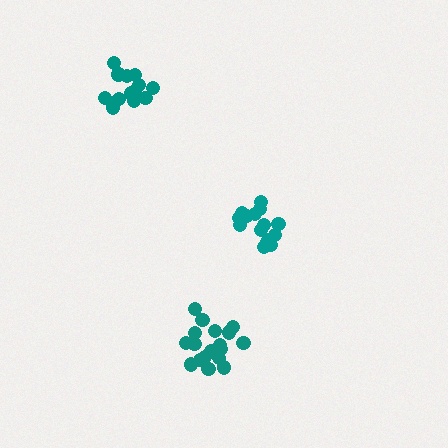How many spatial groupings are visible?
There are 3 spatial groupings.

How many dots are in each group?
Group 1: 15 dots, Group 2: 18 dots, Group 3: 14 dots (47 total).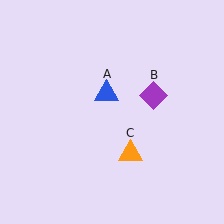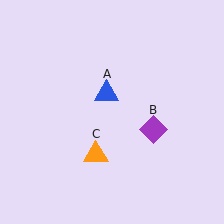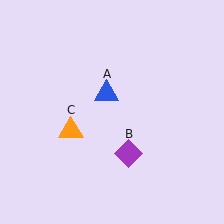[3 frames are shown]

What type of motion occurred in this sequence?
The purple diamond (object B), orange triangle (object C) rotated clockwise around the center of the scene.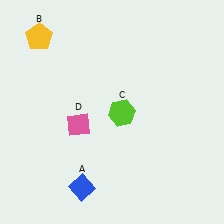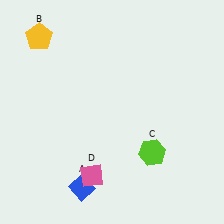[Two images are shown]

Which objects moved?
The objects that moved are: the lime hexagon (C), the pink diamond (D).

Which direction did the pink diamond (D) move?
The pink diamond (D) moved down.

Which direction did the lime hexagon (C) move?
The lime hexagon (C) moved down.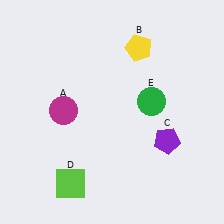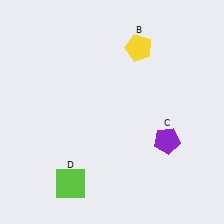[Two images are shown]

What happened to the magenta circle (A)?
The magenta circle (A) was removed in Image 2. It was in the top-left area of Image 1.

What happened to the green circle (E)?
The green circle (E) was removed in Image 2. It was in the top-right area of Image 1.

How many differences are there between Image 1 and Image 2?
There are 2 differences between the two images.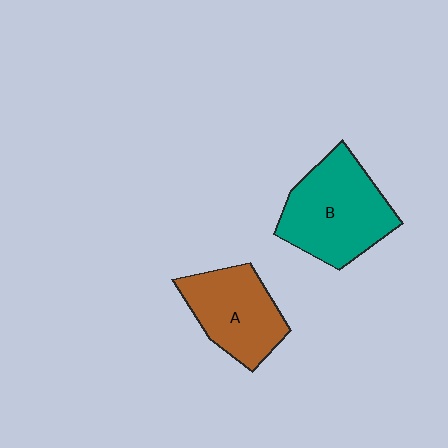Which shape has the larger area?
Shape B (teal).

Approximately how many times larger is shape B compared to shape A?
Approximately 1.3 times.